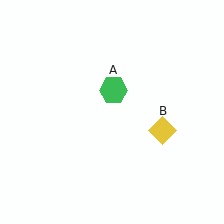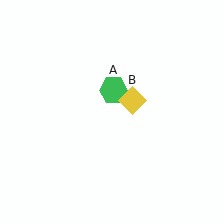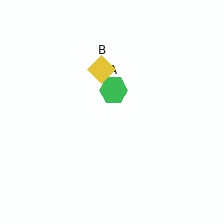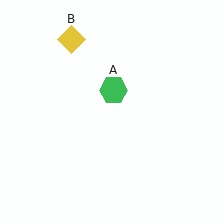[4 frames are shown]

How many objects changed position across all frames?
1 object changed position: yellow diamond (object B).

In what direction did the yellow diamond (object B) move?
The yellow diamond (object B) moved up and to the left.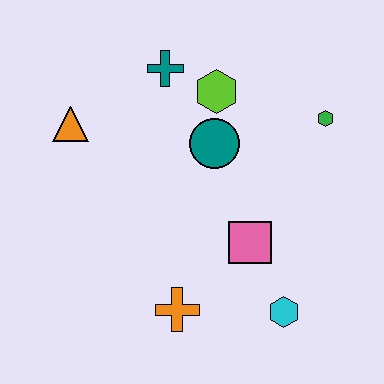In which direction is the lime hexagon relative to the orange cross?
The lime hexagon is above the orange cross.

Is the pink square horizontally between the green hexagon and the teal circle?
Yes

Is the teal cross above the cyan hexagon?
Yes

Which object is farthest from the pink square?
The orange triangle is farthest from the pink square.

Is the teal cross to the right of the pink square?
No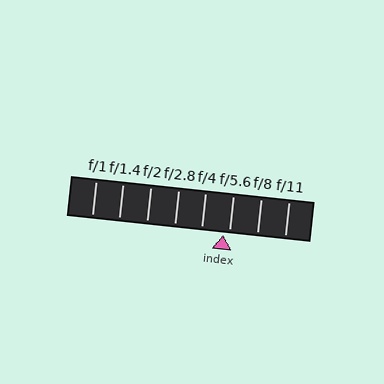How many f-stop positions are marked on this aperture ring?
There are 8 f-stop positions marked.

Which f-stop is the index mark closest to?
The index mark is closest to f/5.6.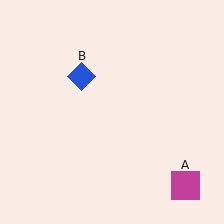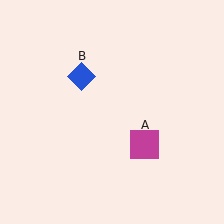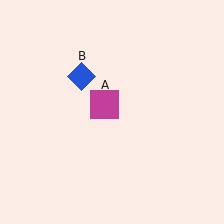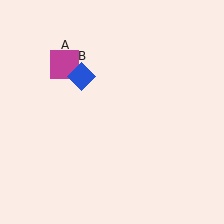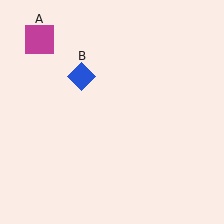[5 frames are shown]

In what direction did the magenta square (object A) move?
The magenta square (object A) moved up and to the left.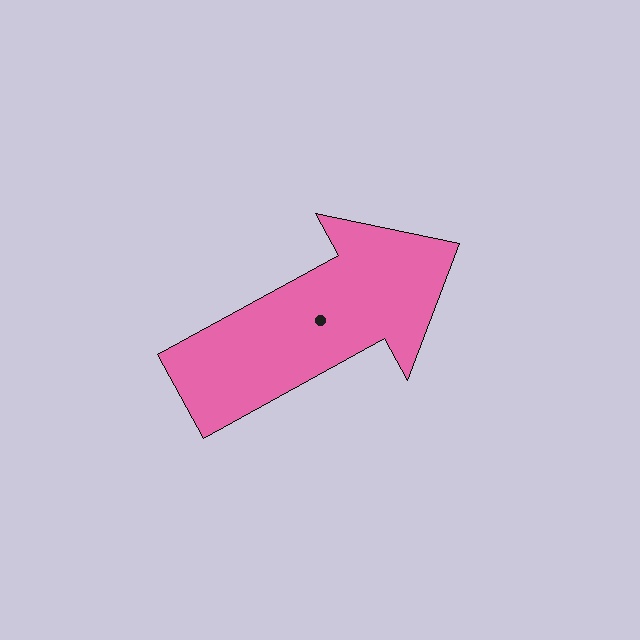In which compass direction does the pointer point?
Northeast.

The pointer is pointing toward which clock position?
Roughly 2 o'clock.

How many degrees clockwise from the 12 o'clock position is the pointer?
Approximately 61 degrees.